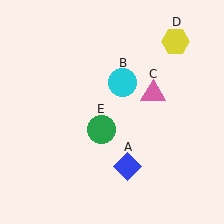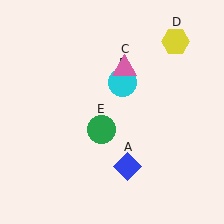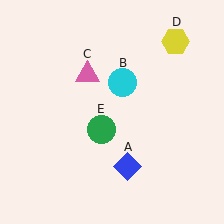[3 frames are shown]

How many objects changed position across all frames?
1 object changed position: pink triangle (object C).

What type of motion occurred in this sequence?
The pink triangle (object C) rotated counterclockwise around the center of the scene.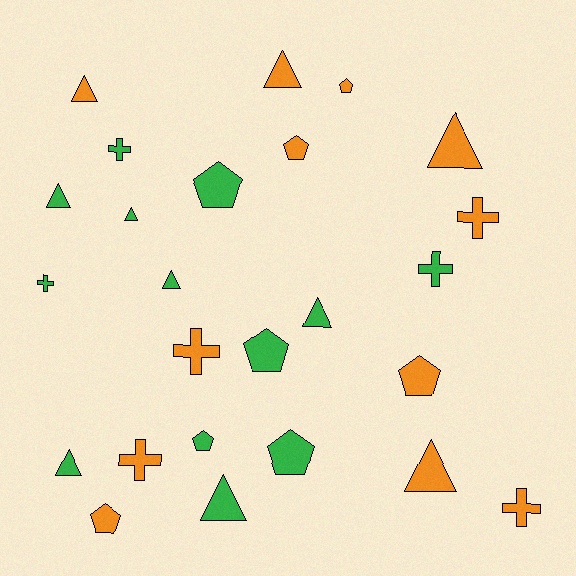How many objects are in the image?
There are 25 objects.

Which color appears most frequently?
Green, with 13 objects.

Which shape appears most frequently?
Triangle, with 10 objects.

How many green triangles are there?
There are 6 green triangles.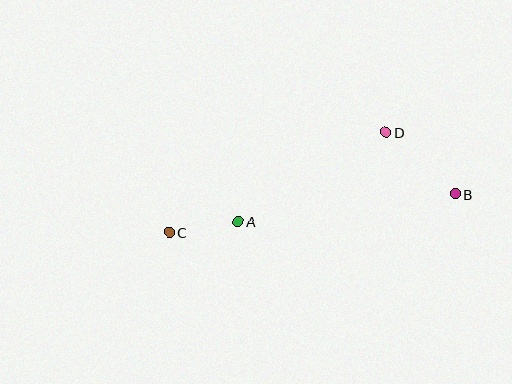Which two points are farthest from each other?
Points B and C are farthest from each other.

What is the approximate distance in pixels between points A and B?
The distance between A and B is approximately 219 pixels.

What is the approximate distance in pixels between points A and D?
The distance between A and D is approximately 172 pixels.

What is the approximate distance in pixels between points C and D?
The distance between C and D is approximately 239 pixels.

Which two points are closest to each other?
Points A and C are closest to each other.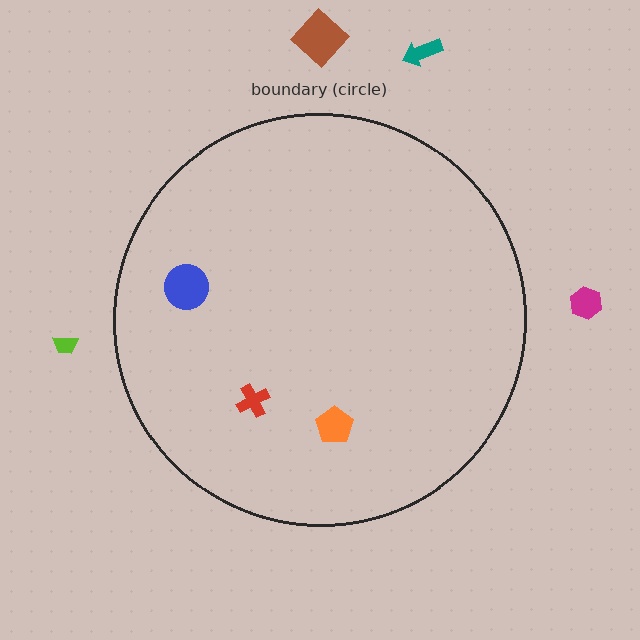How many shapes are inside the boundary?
3 inside, 4 outside.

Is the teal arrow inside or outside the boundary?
Outside.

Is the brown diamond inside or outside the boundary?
Outside.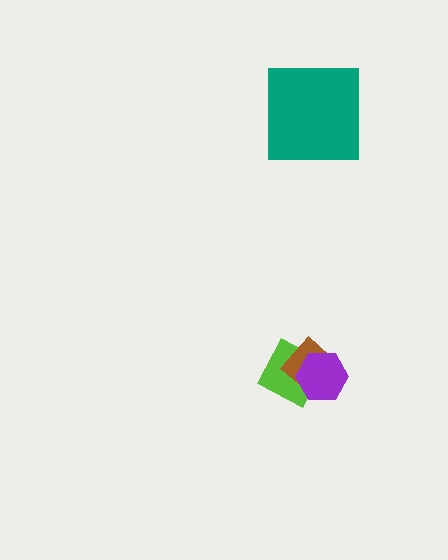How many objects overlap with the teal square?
0 objects overlap with the teal square.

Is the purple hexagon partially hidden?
No, no other shape covers it.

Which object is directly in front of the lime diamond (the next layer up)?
The brown diamond is directly in front of the lime diamond.